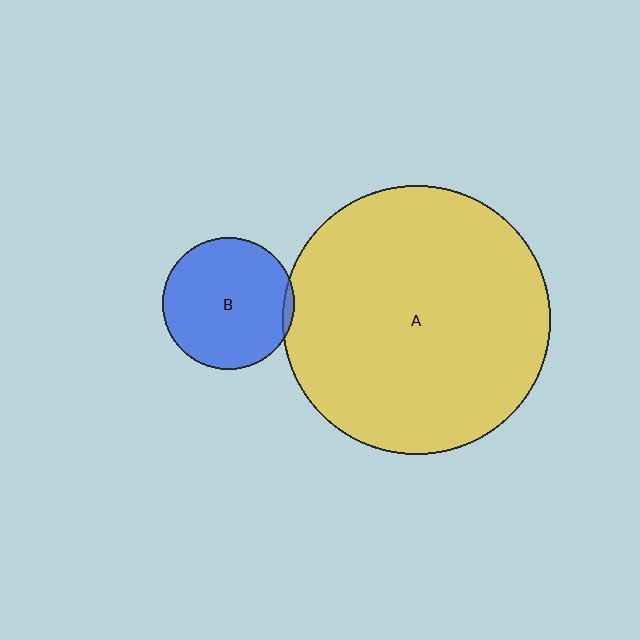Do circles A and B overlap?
Yes.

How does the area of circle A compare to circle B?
Approximately 4.1 times.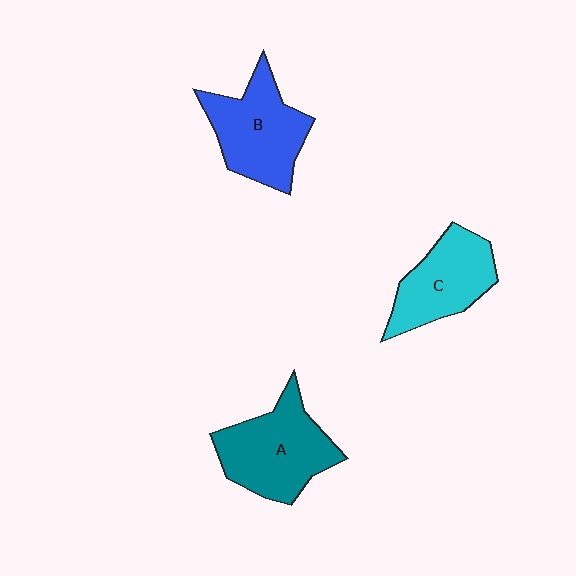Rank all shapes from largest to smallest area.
From largest to smallest: A (teal), B (blue), C (cyan).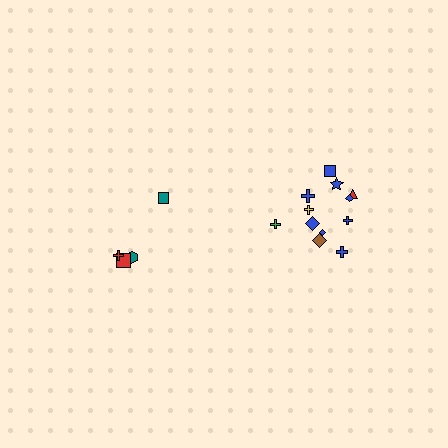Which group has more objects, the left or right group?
The right group.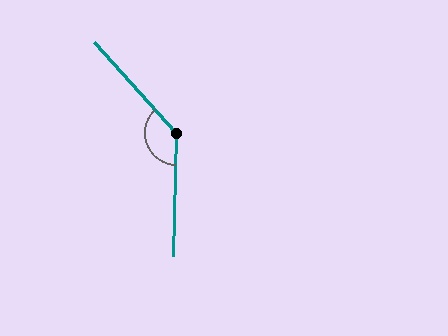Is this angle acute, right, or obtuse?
It is obtuse.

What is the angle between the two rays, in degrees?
Approximately 136 degrees.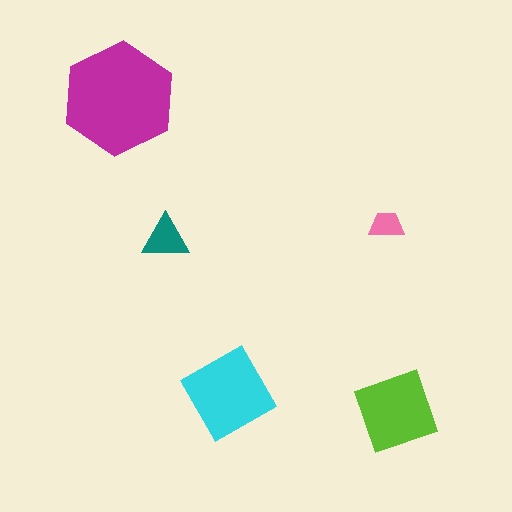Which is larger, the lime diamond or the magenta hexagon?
The magenta hexagon.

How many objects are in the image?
There are 5 objects in the image.